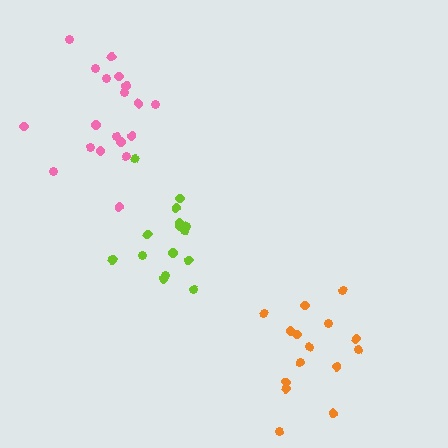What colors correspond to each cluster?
The clusters are colored: pink, lime, orange.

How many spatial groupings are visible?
There are 3 spatial groupings.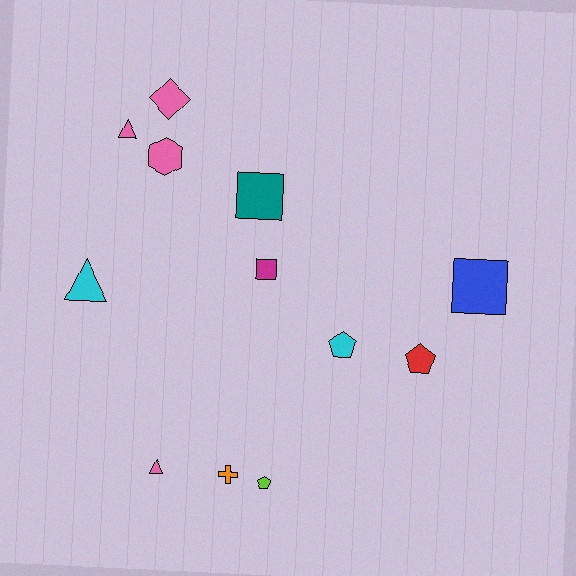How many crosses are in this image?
There is 1 cross.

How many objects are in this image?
There are 12 objects.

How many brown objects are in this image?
There are no brown objects.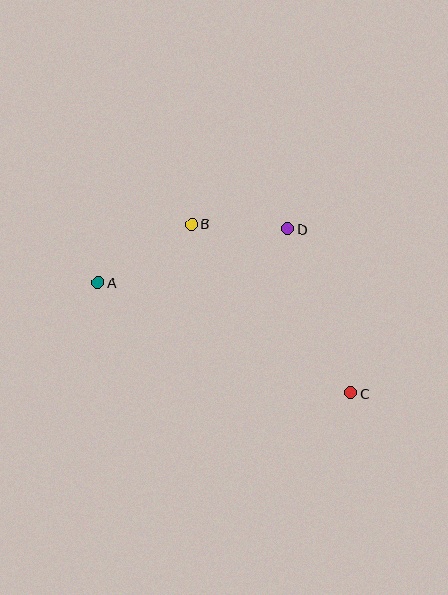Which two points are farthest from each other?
Points A and C are farthest from each other.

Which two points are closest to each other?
Points B and D are closest to each other.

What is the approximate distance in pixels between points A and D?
The distance between A and D is approximately 197 pixels.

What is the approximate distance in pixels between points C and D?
The distance between C and D is approximately 176 pixels.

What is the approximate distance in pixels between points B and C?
The distance between B and C is approximately 232 pixels.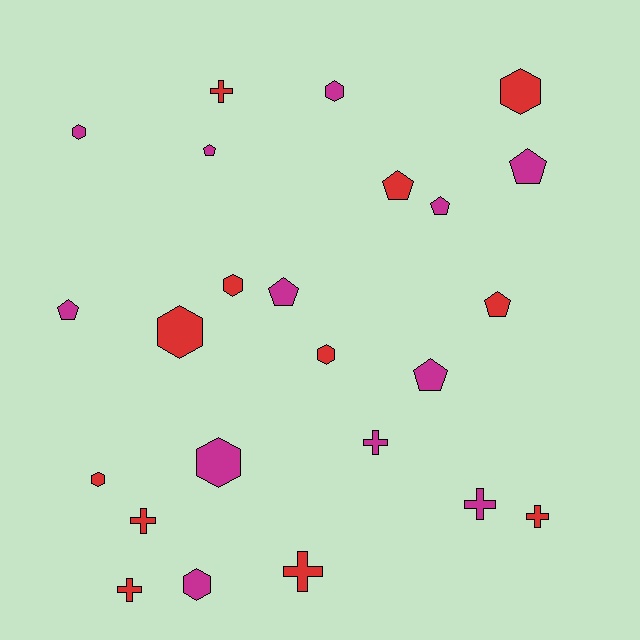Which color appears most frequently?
Magenta, with 12 objects.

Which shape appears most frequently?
Hexagon, with 9 objects.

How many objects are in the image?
There are 24 objects.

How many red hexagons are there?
There are 5 red hexagons.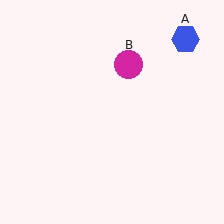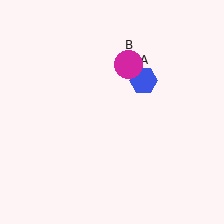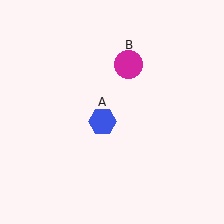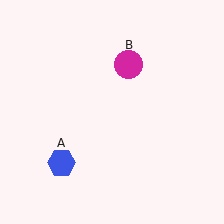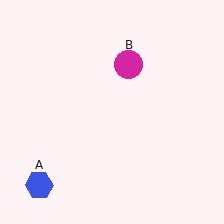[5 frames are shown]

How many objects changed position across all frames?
1 object changed position: blue hexagon (object A).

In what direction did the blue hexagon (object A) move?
The blue hexagon (object A) moved down and to the left.